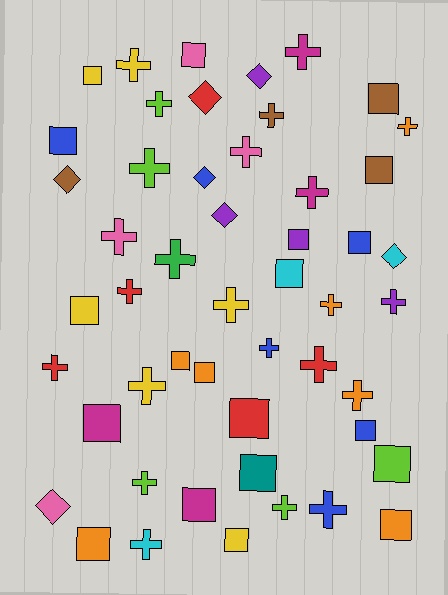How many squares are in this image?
There are 20 squares.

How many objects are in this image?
There are 50 objects.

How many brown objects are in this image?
There are 4 brown objects.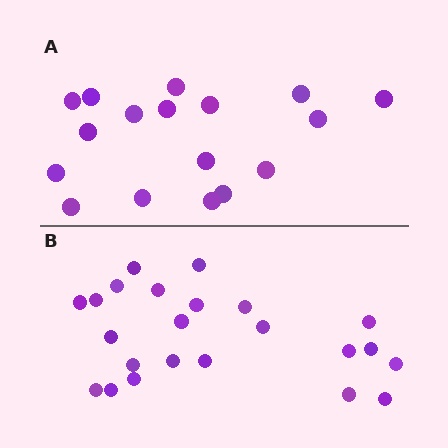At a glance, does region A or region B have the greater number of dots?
Region B (the bottom region) has more dots.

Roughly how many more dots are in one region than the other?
Region B has about 6 more dots than region A.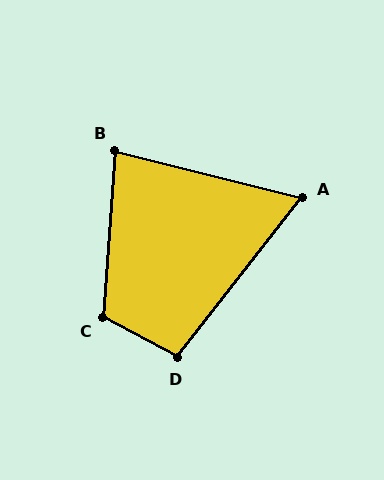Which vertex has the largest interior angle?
C, at approximately 114 degrees.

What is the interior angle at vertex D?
Approximately 100 degrees (obtuse).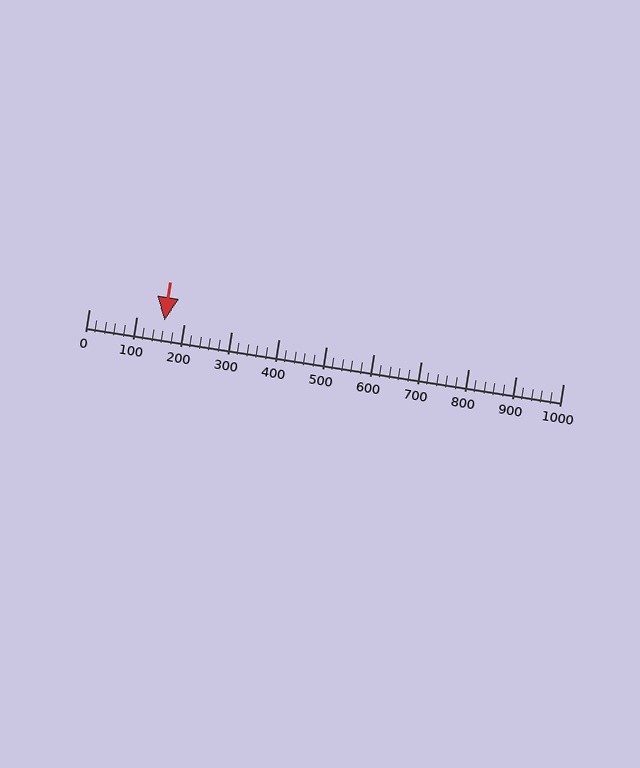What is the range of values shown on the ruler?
The ruler shows values from 0 to 1000.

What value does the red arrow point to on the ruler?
The red arrow points to approximately 160.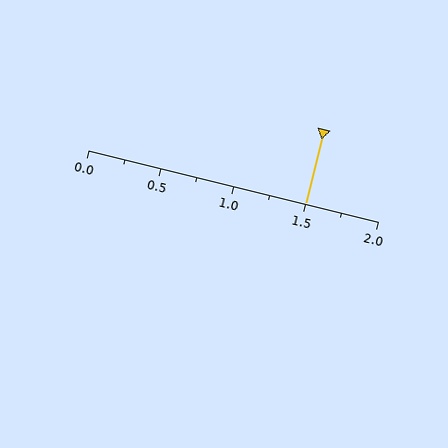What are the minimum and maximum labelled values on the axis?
The axis runs from 0.0 to 2.0.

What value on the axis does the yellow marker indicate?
The marker indicates approximately 1.5.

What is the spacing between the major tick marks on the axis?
The major ticks are spaced 0.5 apart.